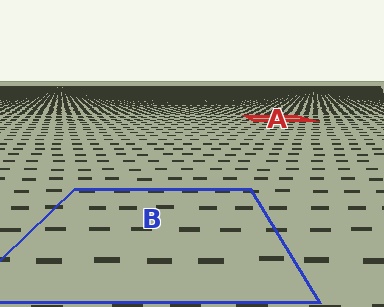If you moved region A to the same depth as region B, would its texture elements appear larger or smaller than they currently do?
They would appear larger. At a closer depth, the same texture elements are projected at a bigger on-screen size.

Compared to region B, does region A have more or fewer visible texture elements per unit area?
Region A has more texture elements per unit area — they are packed more densely because it is farther away.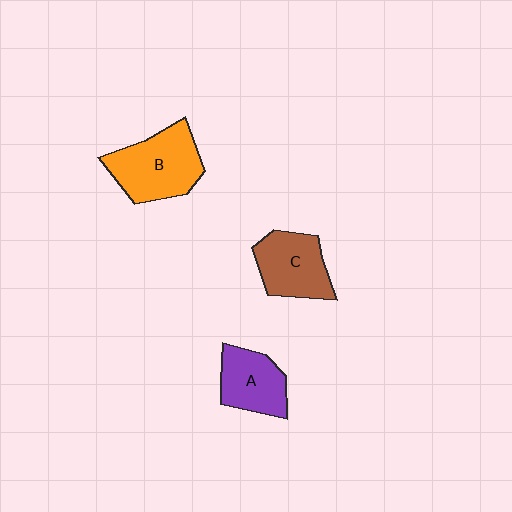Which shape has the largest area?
Shape B (orange).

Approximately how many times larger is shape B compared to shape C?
Approximately 1.2 times.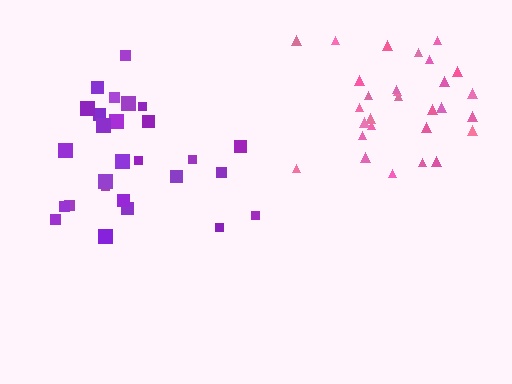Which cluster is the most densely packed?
Pink.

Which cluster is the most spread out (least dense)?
Purple.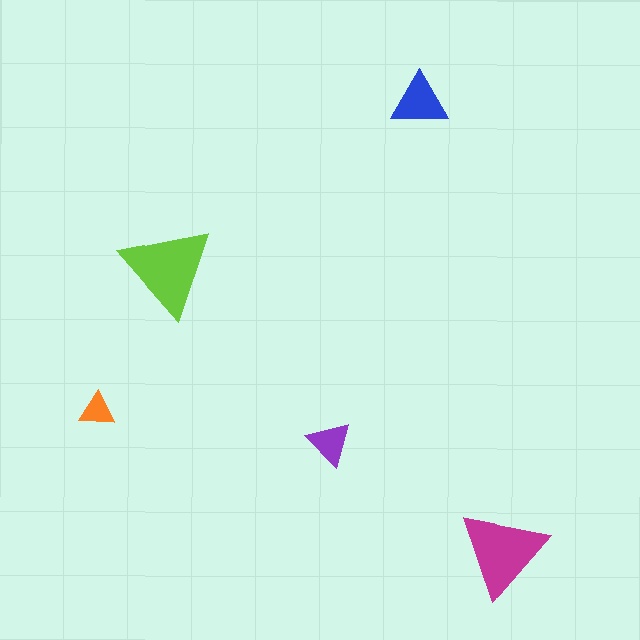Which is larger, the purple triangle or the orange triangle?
The purple one.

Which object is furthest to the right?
The magenta triangle is rightmost.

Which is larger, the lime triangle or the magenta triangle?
The lime one.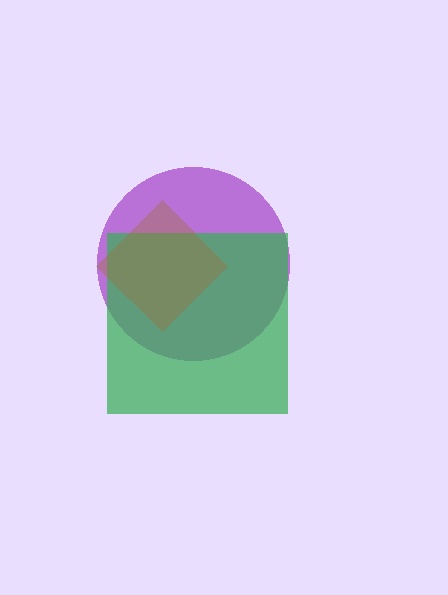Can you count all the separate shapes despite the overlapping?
Yes, there are 3 separate shapes.